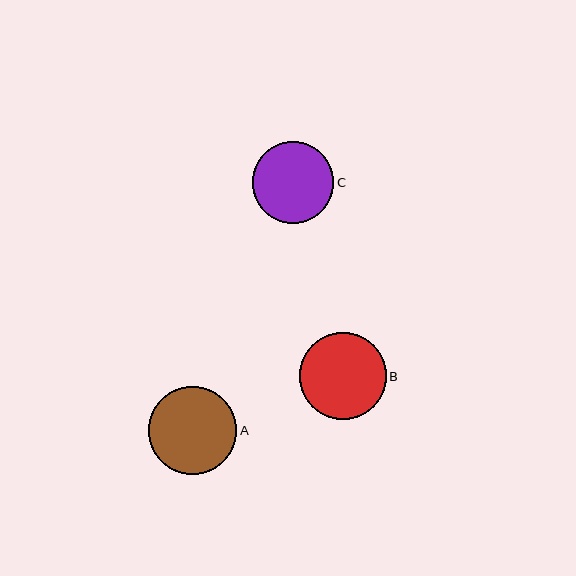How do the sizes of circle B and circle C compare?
Circle B and circle C are approximately the same size.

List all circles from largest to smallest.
From largest to smallest: A, B, C.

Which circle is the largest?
Circle A is the largest with a size of approximately 88 pixels.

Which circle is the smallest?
Circle C is the smallest with a size of approximately 81 pixels.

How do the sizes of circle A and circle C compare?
Circle A and circle C are approximately the same size.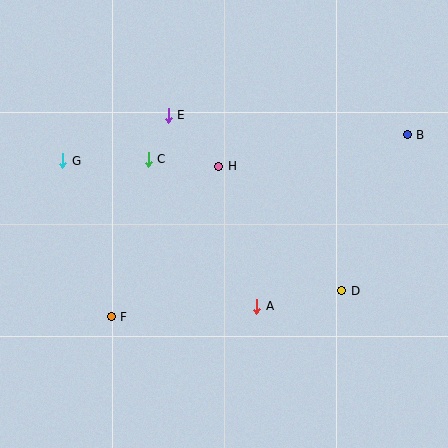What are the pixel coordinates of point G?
Point G is at (63, 161).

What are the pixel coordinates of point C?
Point C is at (148, 159).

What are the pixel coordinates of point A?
Point A is at (257, 306).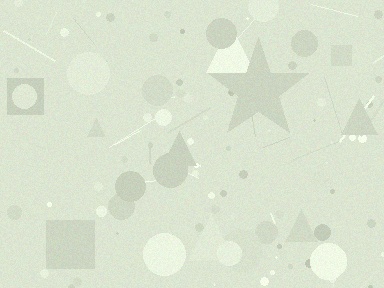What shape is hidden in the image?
A star is hidden in the image.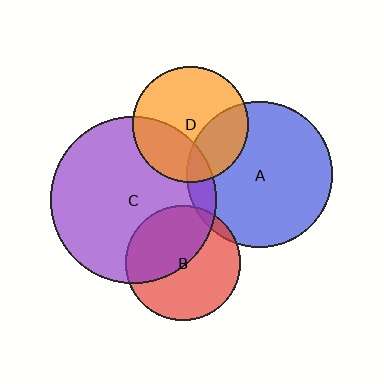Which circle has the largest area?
Circle C (purple).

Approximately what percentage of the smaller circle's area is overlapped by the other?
Approximately 30%.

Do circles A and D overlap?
Yes.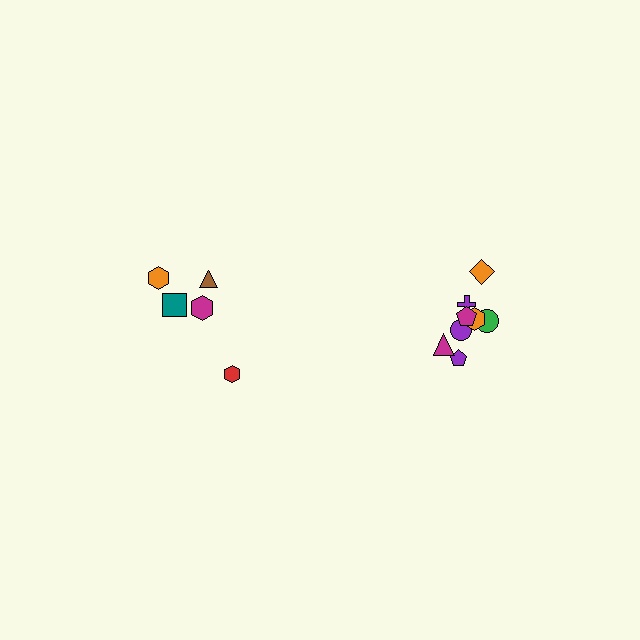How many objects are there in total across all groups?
There are 14 objects.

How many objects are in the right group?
There are 8 objects.